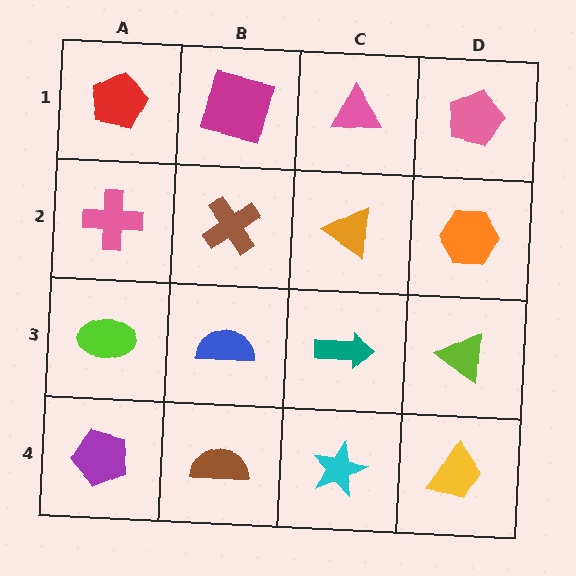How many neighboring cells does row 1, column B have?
3.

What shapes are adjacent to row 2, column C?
A pink triangle (row 1, column C), a teal arrow (row 3, column C), a brown cross (row 2, column B), an orange hexagon (row 2, column D).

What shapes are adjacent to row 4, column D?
A lime triangle (row 3, column D), a cyan star (row 4, column C).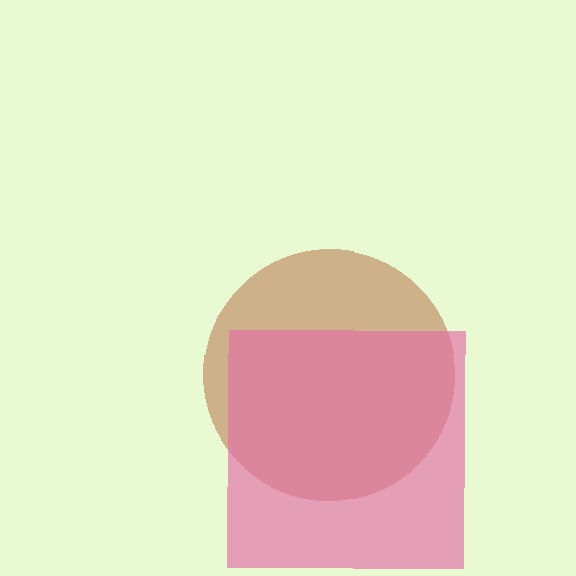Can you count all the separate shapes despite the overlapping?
Yes, there are 2 separate shapes.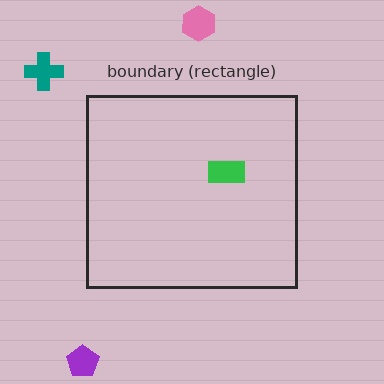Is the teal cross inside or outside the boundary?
Outside.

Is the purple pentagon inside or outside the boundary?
Outside.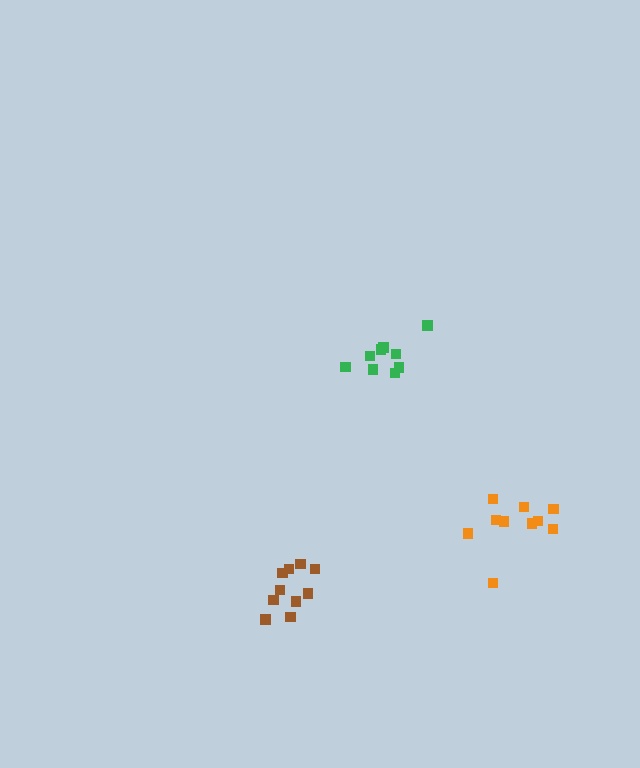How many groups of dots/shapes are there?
There are 3 groups.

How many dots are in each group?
Group 1: 10 dots, Group 2: 9 dots, Group 3: 10 dots (29 total).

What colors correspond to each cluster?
The clusters are colored: brown, green, orange.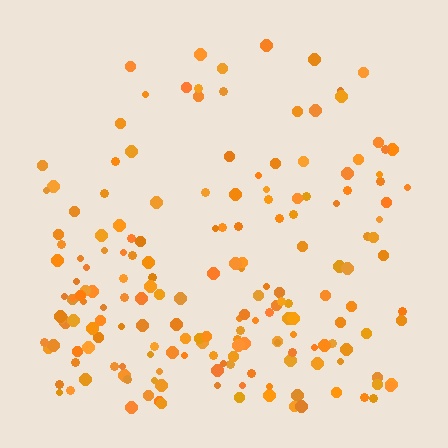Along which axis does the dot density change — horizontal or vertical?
Vertical.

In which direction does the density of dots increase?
From top to bottom, with the bottom side densest.